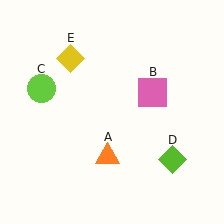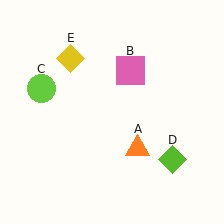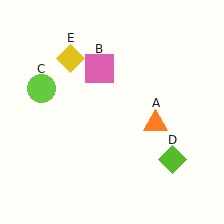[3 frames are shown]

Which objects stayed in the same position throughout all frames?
Lime circle (object C) and lime diamond (object D) and yellow diamond (object E) remained stationary.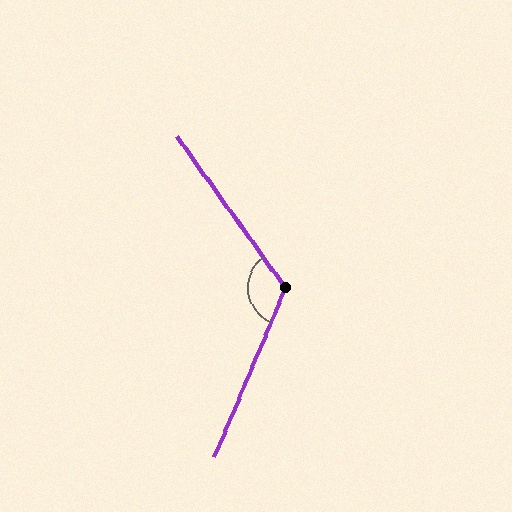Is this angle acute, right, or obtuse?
It is obtuse.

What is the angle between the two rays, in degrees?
Approximately 122 degrees.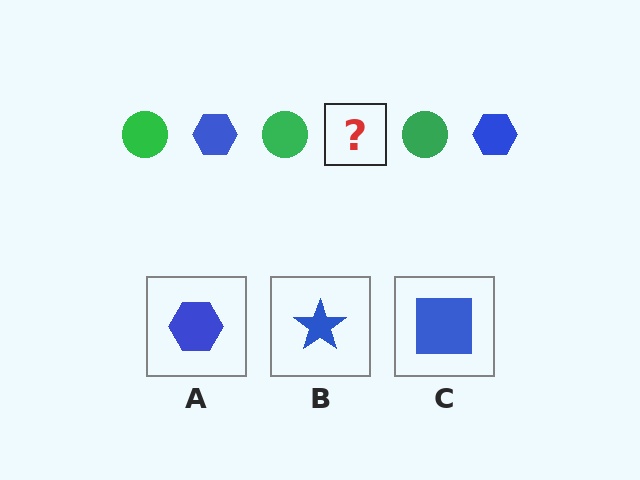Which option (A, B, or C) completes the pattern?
A.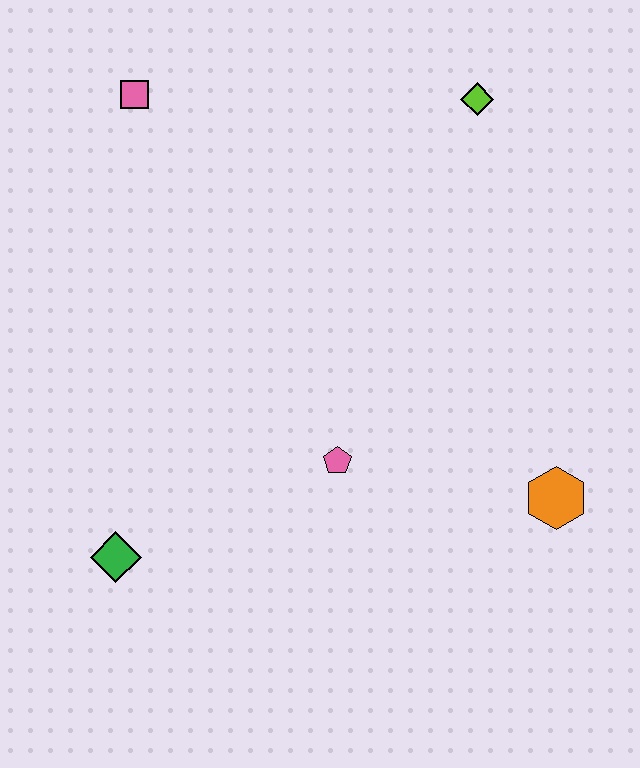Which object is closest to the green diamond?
The pink pentagon is closest to the green diamond.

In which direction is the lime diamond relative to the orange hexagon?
The lime diamond is above the orange hexagon.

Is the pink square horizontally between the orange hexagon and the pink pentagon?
No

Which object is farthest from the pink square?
The orange hexagon is farthest from the pink square.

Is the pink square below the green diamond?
No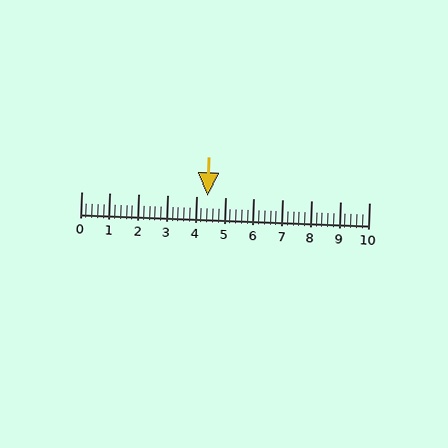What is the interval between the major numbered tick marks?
The major tick marks are spaced 1 units apart.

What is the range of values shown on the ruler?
The ruler shows values from 0 to 10.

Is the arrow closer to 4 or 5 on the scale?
The arrow is closer to 4.